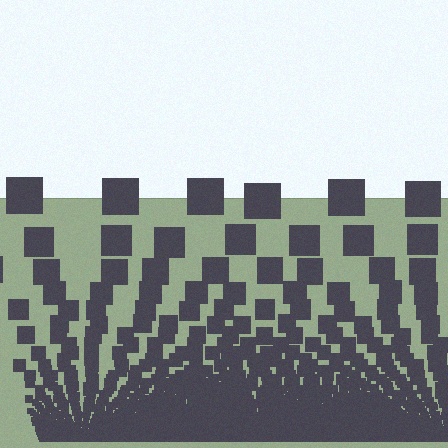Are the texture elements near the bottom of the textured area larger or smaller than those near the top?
Smaller. The gradient is inverted — elements near the bottom are smaller and denser.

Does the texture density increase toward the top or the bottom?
Density increases toward the bottom.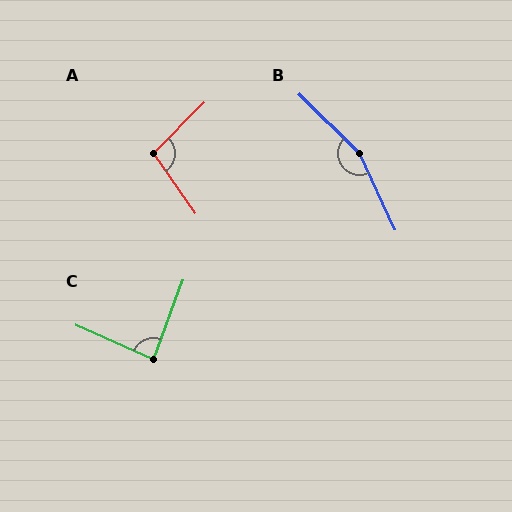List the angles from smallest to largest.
C (86°), A (100°), B (159°).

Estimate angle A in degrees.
Approximately 100 degrees.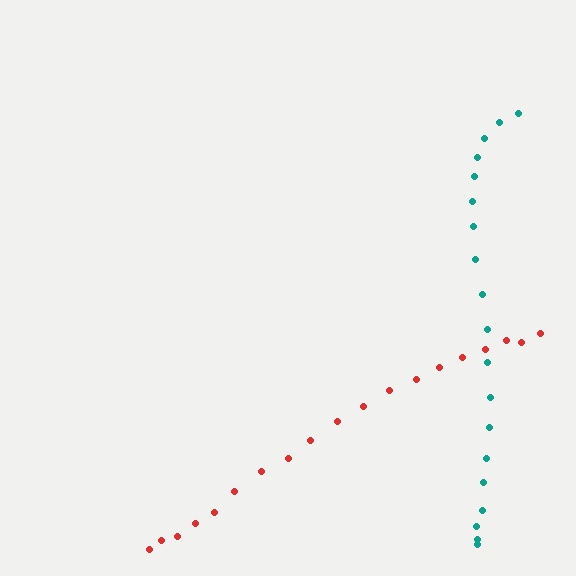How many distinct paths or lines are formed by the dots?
There are 2 distinct paths.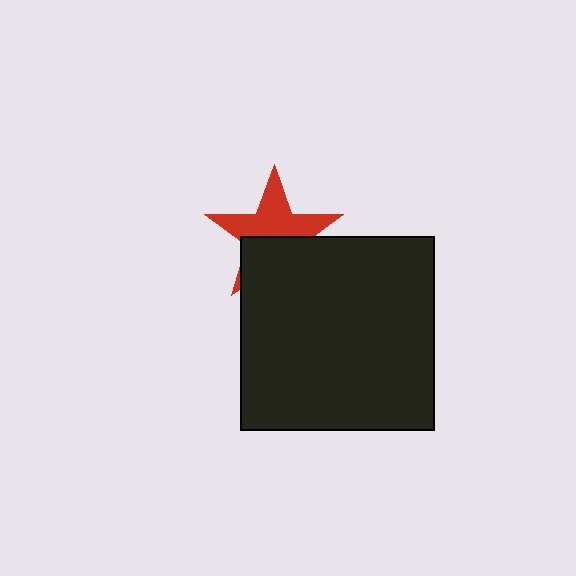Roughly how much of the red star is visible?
About half of it is visible (roughly 55%).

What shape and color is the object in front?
The object in front is a black square.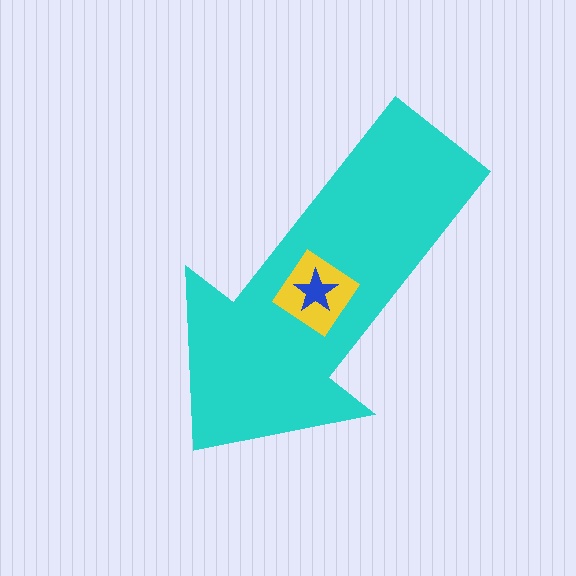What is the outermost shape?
The cyan arrow.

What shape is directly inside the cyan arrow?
The yellow diamond.